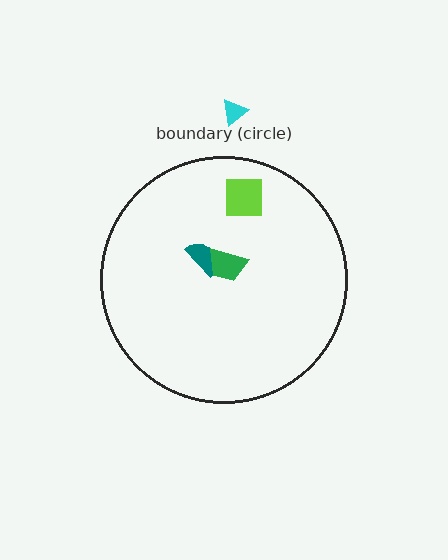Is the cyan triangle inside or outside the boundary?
Outside.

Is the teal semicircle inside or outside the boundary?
Inside.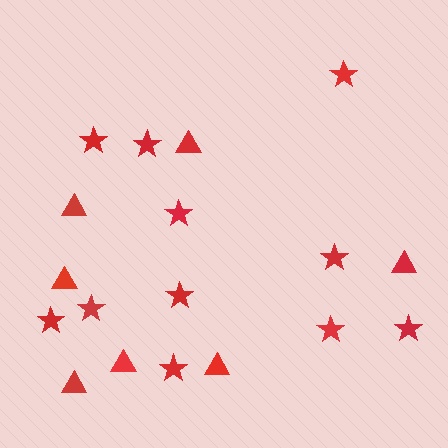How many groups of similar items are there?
There are 2 groups: one group of triangles (7) and one group of stars (11).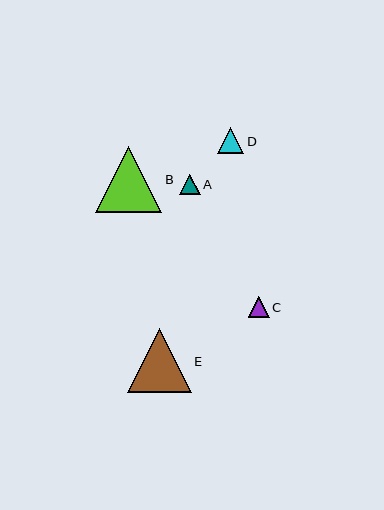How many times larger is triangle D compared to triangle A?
Triangle D is approximately 1.3 times the size of triangle A.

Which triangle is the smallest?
Triangle C is the smallest with a size of approximately 21 pixels.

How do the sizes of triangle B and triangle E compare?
Triangle B and triangle E are approximately the same size.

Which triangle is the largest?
Triangle B is the largest with a size of approximately 67 pixels.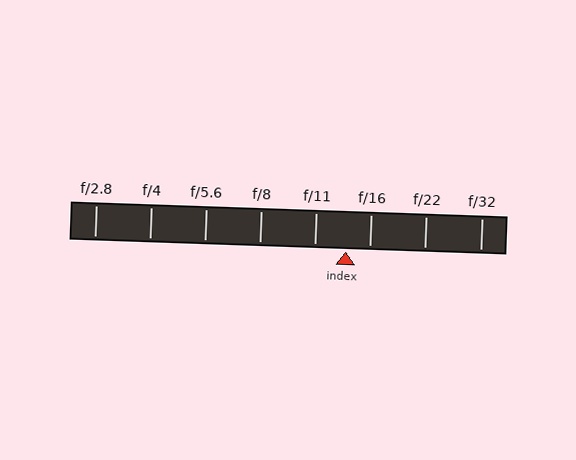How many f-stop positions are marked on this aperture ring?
There are 8 f-stop positions marked.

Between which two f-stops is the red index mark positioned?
The index mark is between f/11 and f/16.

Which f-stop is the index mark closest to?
The index mark is closest to f/16.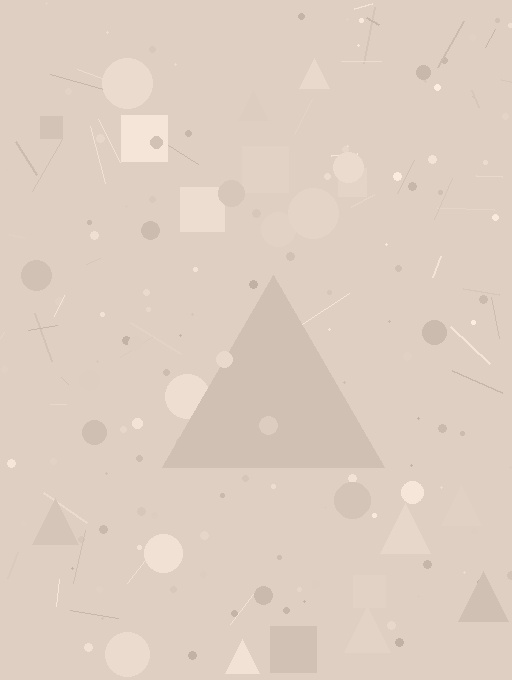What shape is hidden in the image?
A triangle is hidden in the image.